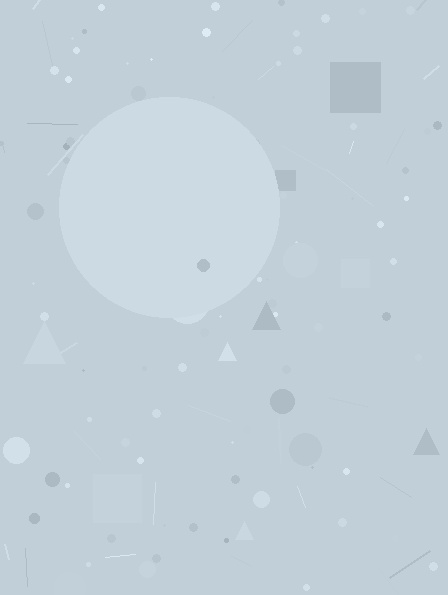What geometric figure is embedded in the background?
A circle is embedded in the background.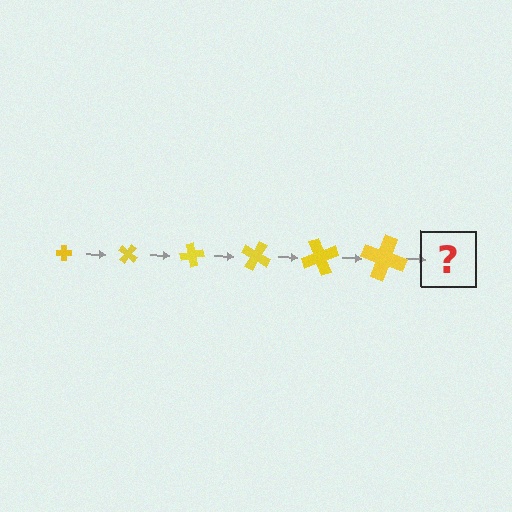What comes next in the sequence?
The next element should be a cross, larger than the previous one and rotated 240 degrees from the start.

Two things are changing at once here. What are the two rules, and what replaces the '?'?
The two rules are that the cross grows larger each step and it rotates 40 degrees each step. The '?' should be a cross, larger than the previous one and rotated 240 degrees from the start.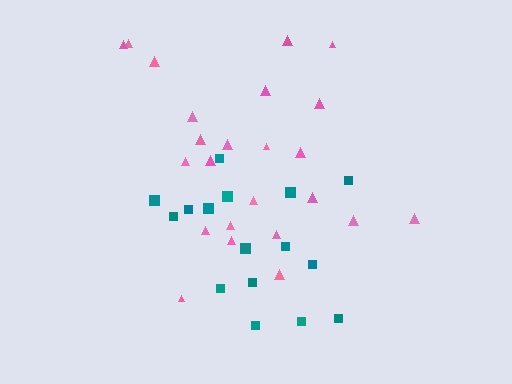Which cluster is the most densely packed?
Pink.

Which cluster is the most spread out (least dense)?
Teal.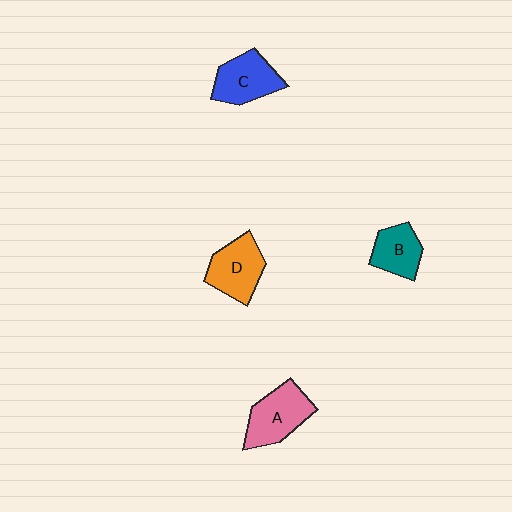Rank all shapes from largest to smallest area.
From largest to smallest: A (pink), D (orange), C (blue), B (teal).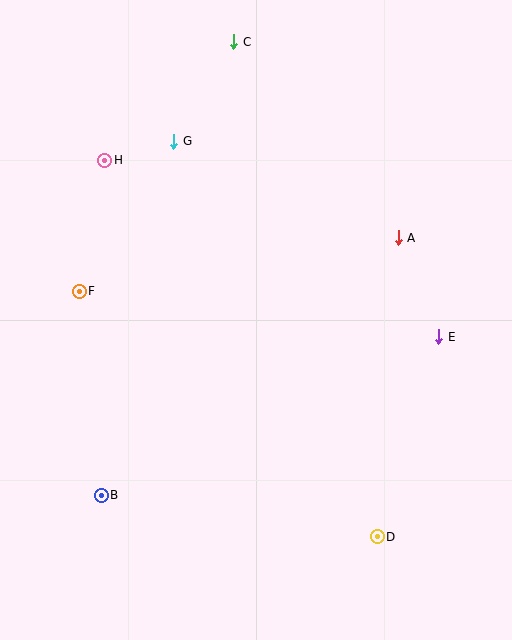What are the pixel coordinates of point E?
Point E is at (439, 337).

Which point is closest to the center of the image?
Point A at (398, 238) is closest to the center.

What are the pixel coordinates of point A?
Point A is at (398, 238).